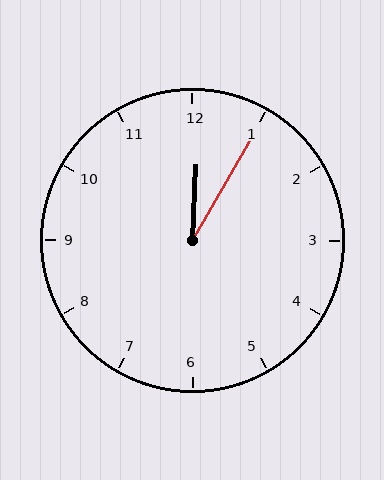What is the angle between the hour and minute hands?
Approximately 28 degrees.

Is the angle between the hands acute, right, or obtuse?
It is acute.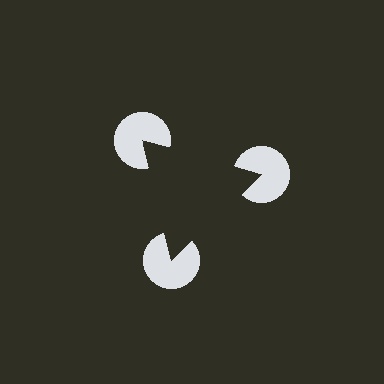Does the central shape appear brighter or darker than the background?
It typically appears slightly darker than the background, even though no actual brightness change is drawn.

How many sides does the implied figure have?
3 sides.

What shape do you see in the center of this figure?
An illusory triangle — its edges are inferred from the aligned wedge cuts in the pac-man discs, not physically drawn.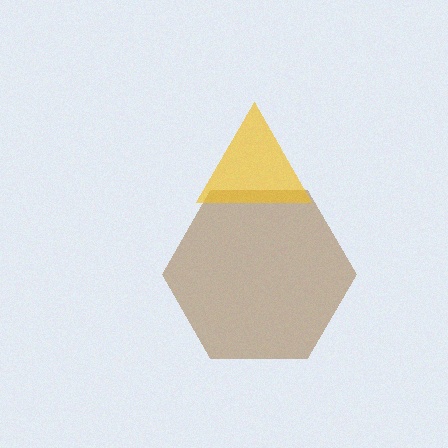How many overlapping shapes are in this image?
There are 2 overlapping shapes in the image.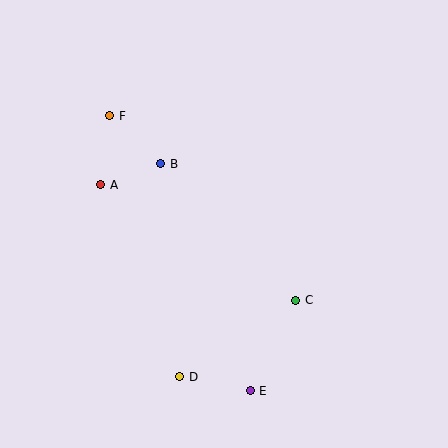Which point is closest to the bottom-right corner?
Point E is closest to the bottom-right corner.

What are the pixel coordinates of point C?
Point C is at (296, 300).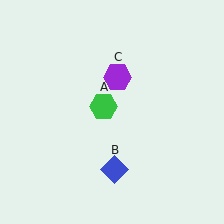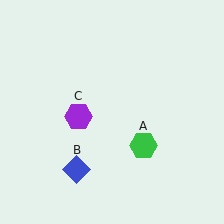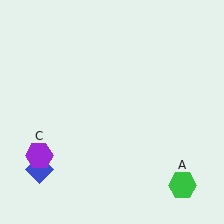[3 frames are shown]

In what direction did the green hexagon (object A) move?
The green hexagon (object A) moved down and to the right.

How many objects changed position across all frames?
3 objects changed position: green hexagon (object A), blue diamond (object B), purple hexagon (object C).